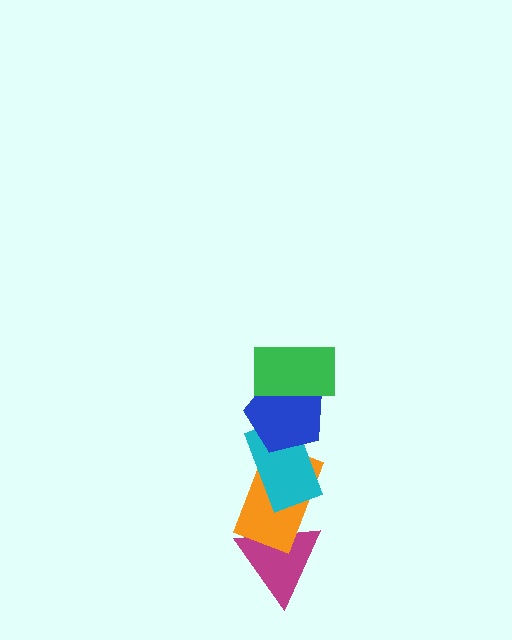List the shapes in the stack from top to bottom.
From top to bottom: the green rectangle, the blue pentagon, the cyan rectangle, the orange rectangle, the magenta triangle.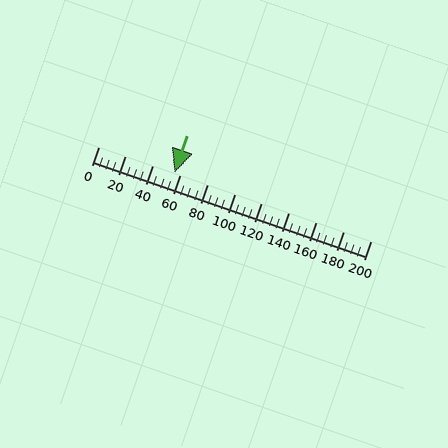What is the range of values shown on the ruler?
The ruler shows values from 0 to 200.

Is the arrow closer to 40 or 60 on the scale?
The arrow is closer to 60.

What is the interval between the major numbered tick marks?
The major tick marks are spaced 20 units apart.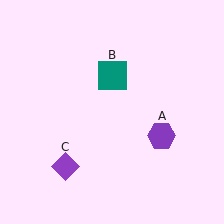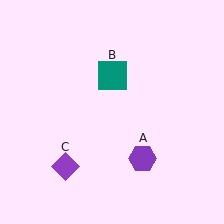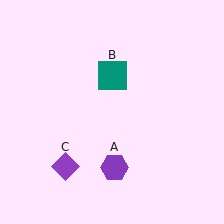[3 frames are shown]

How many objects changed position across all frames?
1 object changed position: purple hexagon (object A).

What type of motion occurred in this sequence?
The purple hexagon (object A) rotated clockwise around the center of the scene.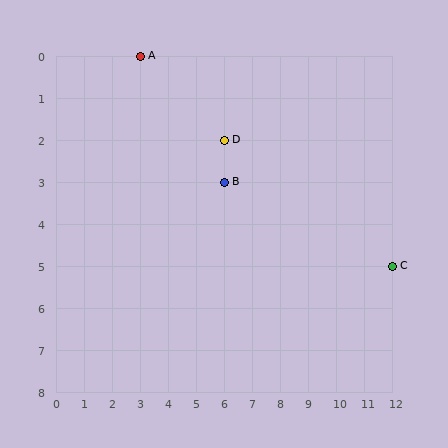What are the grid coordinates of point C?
Point C is at grid coordinates (12, 5).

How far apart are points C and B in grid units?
Points C and B are 6 columns and 2 rows apart (about 6.3 grid units diagonally).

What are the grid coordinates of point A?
Point A is at grid coordinates (3, 0).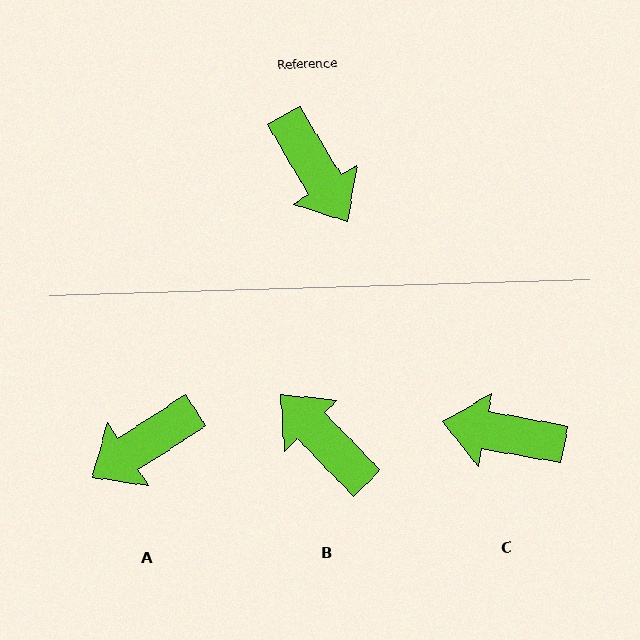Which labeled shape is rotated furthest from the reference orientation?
B, about 167 degrees away.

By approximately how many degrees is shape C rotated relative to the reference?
Approximately 131 degrees clockwise.